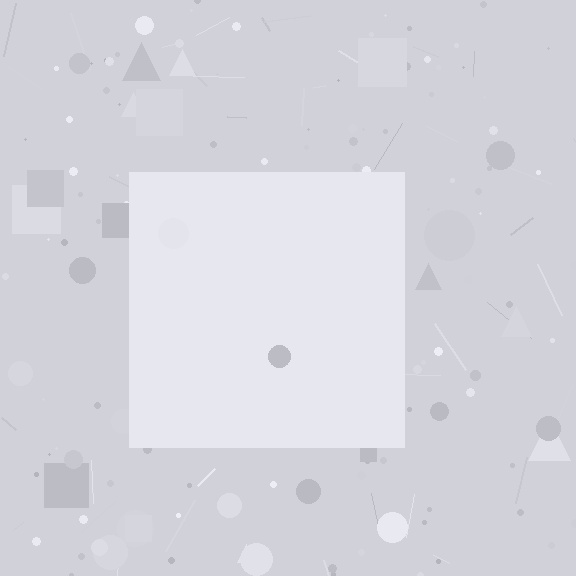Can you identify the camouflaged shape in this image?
The camouflaged shape is a square.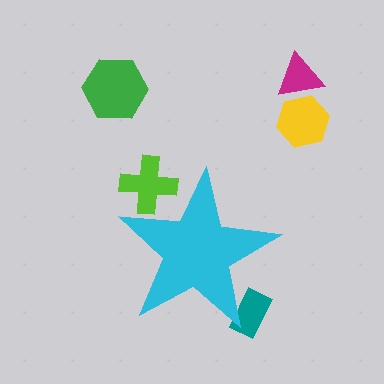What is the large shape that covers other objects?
A cyan star.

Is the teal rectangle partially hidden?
Yes, the teal rectangle is partially hidden behind the cyan star.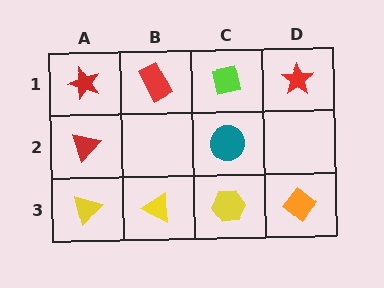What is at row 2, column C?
A teal circle.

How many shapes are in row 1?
4 shapes.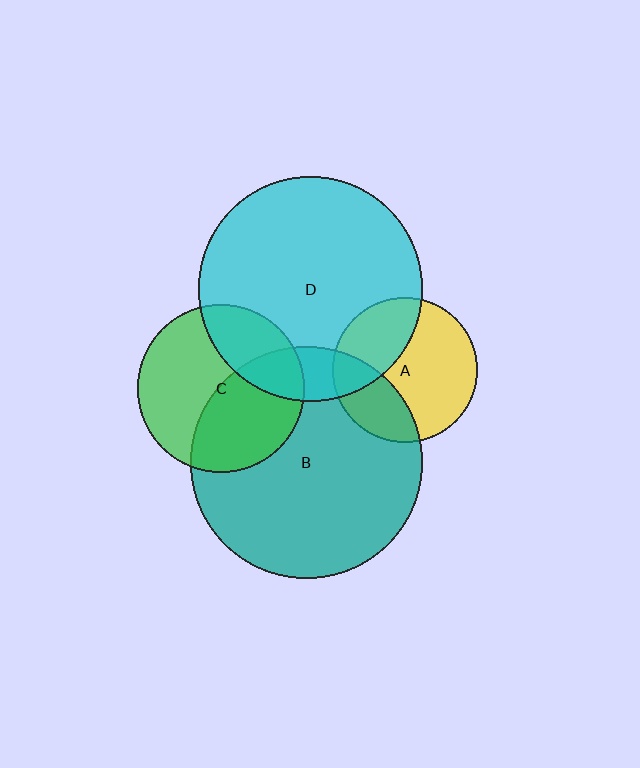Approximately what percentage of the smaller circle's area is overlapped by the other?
Approximately 35%.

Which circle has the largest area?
Circle B (teal).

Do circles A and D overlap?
Yes.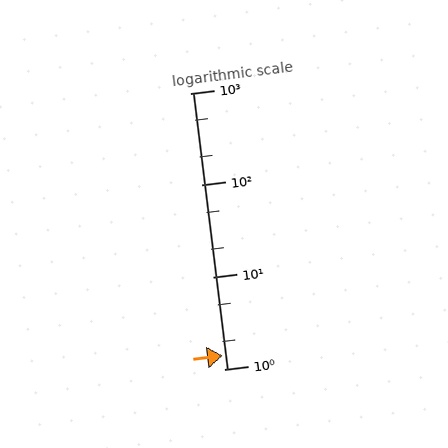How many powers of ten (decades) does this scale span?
The scale spans 3 decades, from 1 to 1000.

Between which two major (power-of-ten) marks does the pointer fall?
The pointer is between 1 and 10.